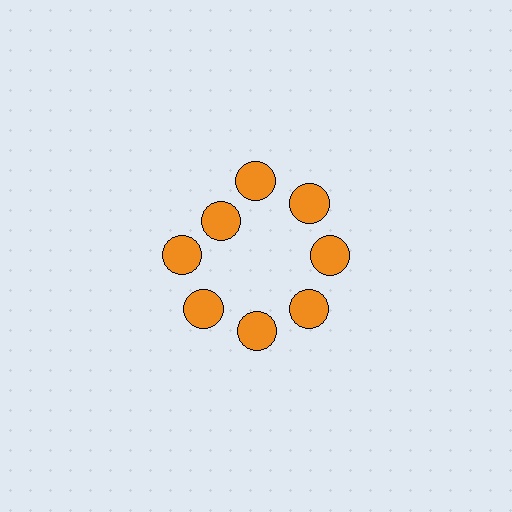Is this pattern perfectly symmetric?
No. The 8 orange circles are arranged in a ring, but one element near the 10 o'clock position is pulled inward toward the center, breaking the 8-fold rotational symmetry.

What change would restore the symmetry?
The symmetry would be restored by moving it outward, back onto the ring so that all 8 circles sit at equal angles and equal distance from the center.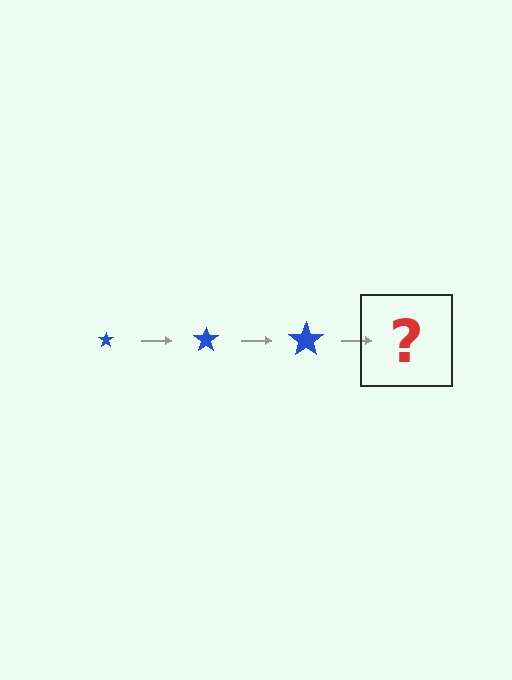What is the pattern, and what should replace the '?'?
The pattern is that the star gets progressively larger each step. The '?' should be a blue star, larger than the previous one.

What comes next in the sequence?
The next element should be a blue star, larger than the previous one.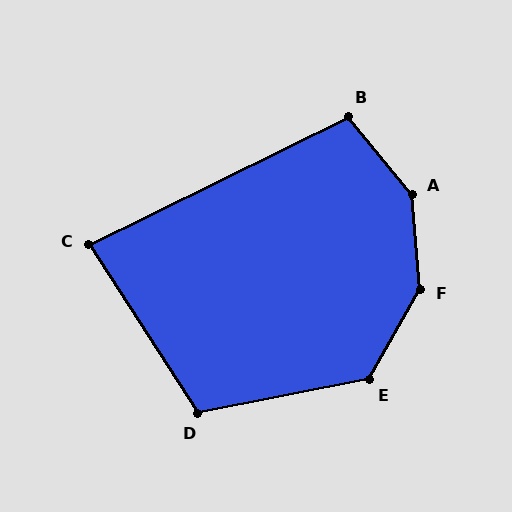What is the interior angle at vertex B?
Approximately 103 degrees (obtuse).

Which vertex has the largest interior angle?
A, at approximately 146 degrees.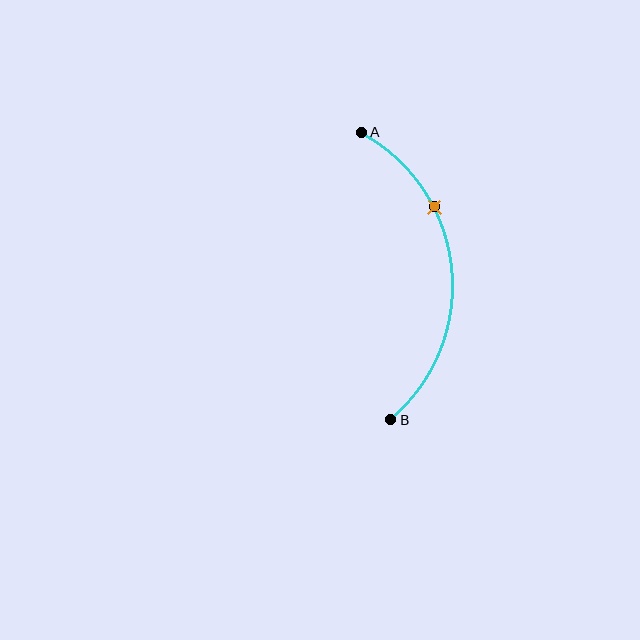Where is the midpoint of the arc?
The arc midpoint is the point on the curve farthest from the straight line joining A and B. It sits to the right of that line.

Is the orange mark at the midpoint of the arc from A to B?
No. The orange mark lies on the arc but is closer to endpoint A. The arc midpoint would be at the point on the curve equidistant along the arc from both A and B.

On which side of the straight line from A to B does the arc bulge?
The arc bulges to the right of the straight line connecting A and B.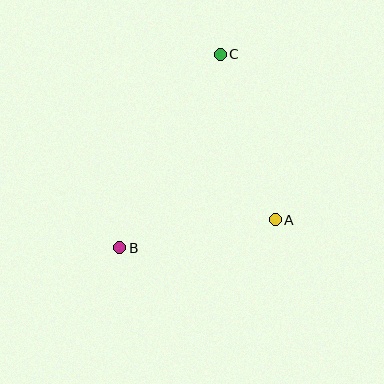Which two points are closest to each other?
Points A and B are closest to each other.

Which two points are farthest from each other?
Points B and C are farthest from each other.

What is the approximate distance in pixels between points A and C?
The distance between A and C is approximately 174 pixels.